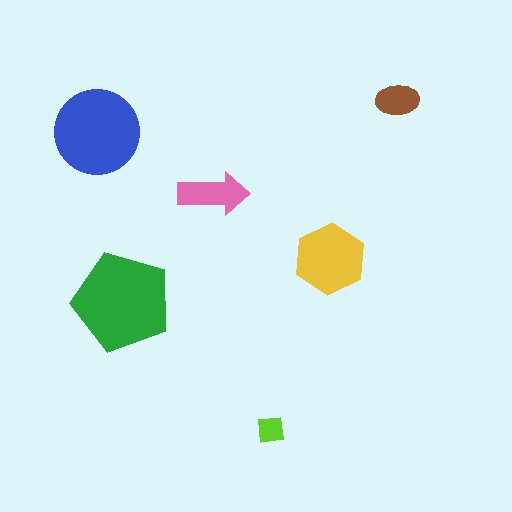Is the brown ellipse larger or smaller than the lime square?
Larger.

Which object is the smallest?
The lime square.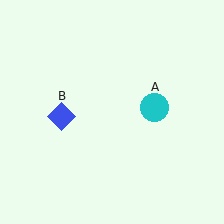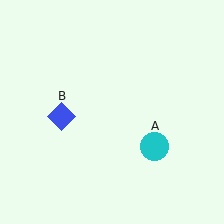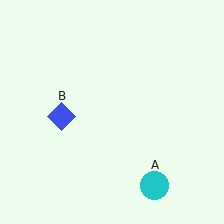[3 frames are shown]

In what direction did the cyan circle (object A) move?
The cyan circle (object A) moved down.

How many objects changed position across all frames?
1 object changed position: cyan circle (object A).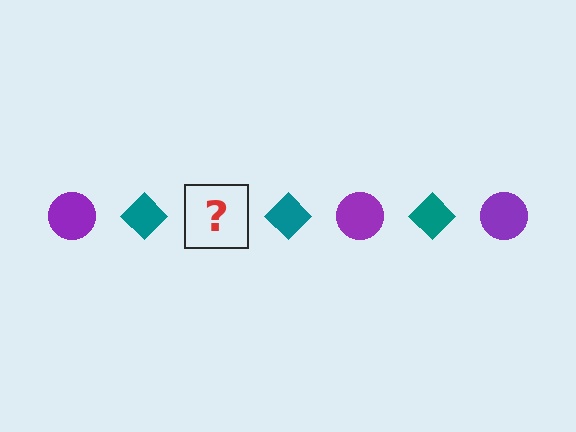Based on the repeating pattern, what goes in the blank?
The blank should be a purple circle.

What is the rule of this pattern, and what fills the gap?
The rule is that the pattern alternates between purple circle and teal diamond. The gap should be filled with a purple circle.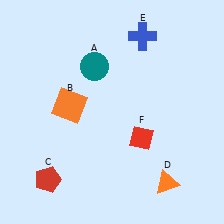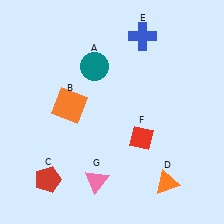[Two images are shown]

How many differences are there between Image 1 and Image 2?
There is 1 difference between the two images.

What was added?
A pink triangle (G) was added in Image 2.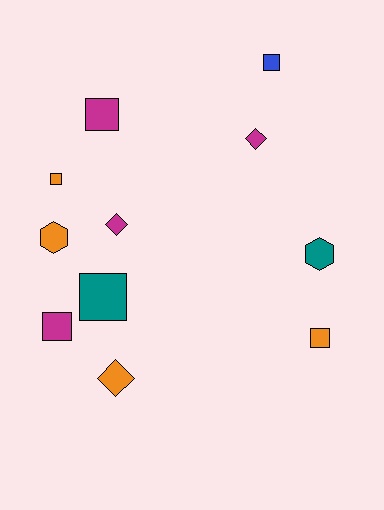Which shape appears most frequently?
Square, with 6 objects.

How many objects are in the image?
There are 11 objects.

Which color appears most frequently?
Magenta, with 4 objects.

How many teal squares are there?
There is 1 teal square.